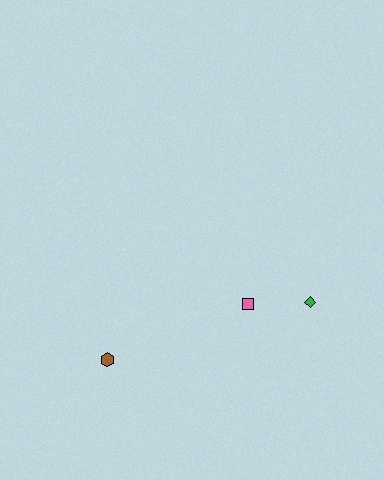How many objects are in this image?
There are 3 objects.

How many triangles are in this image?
There are no triangles.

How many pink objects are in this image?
There is 1 pink object.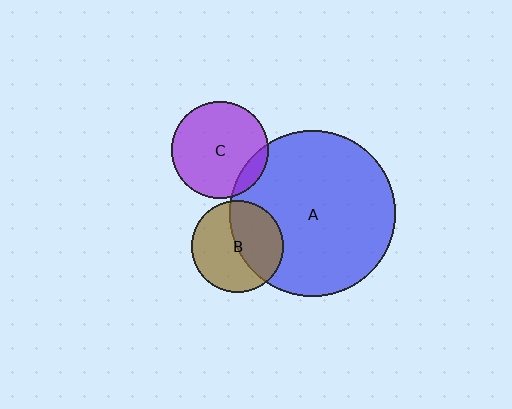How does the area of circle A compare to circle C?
Approximately 2.9 times.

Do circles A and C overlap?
Yes.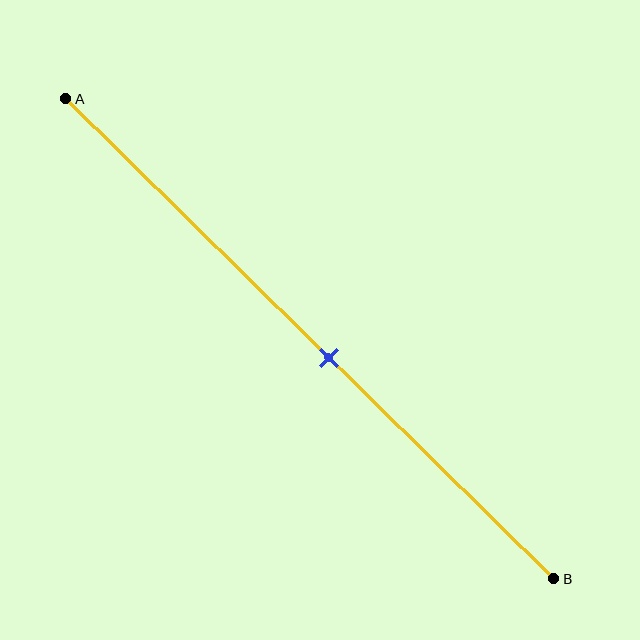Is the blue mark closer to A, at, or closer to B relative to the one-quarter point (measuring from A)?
The blue mark is closer to point B than the one-quarter point of segment AB.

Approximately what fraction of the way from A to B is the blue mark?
The blue mark is approximately 55% of the way from A to B.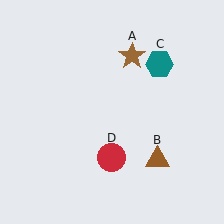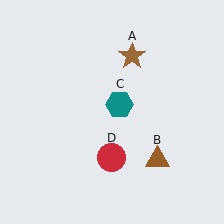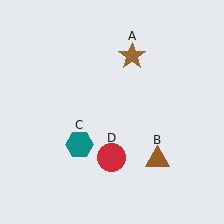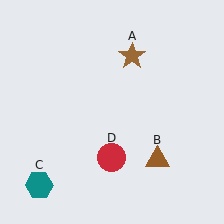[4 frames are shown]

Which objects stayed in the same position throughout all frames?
Brown star (object A) and brown triangle (object B) and red circle (object D) remained stationary.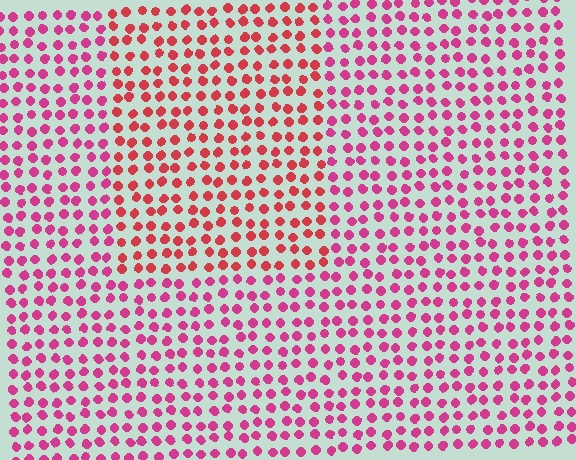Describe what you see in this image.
The image is filled with small magenta elements in a uniform arrangement. A rectangle-shaped region is visible where the elements are tinted to a slightly different hue, forming a subtle color boundary.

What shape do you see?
I see a rectangle.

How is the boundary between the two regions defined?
The boundary is defined purely by a slight shift in hue (about 28 degrees). Spacing, size, and orientation are identical on both sides.